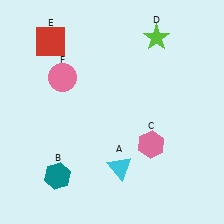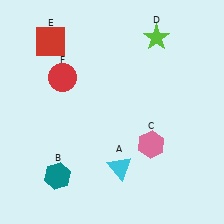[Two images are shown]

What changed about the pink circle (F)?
In Image 1, F is pink. In Image 2, it changed to red.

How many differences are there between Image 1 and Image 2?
There is 1 difference between the two images.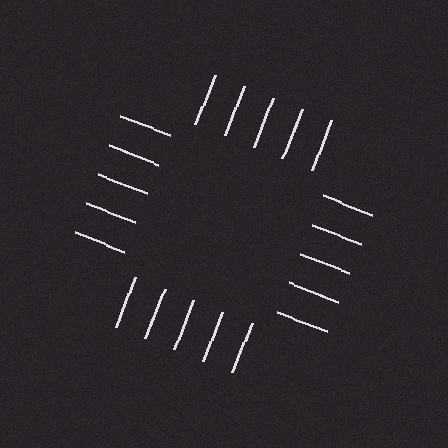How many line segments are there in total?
20 — 5 along each of the 4 edges.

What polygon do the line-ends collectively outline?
An illusory square — the line segments terminate on its edges but no continuous stroke is drawn.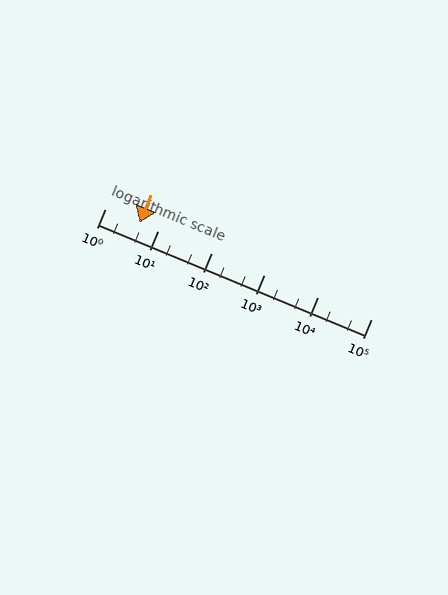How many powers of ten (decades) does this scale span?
The scale spans 5 decades, from 1 to 100000.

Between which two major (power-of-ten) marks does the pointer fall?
The pointer is between 1 and 10.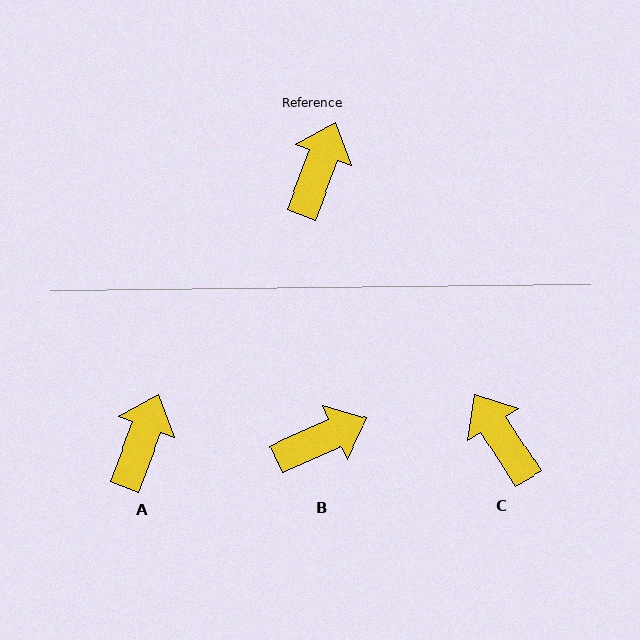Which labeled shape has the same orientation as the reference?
A.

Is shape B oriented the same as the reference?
No, it is off by about 45 degrees.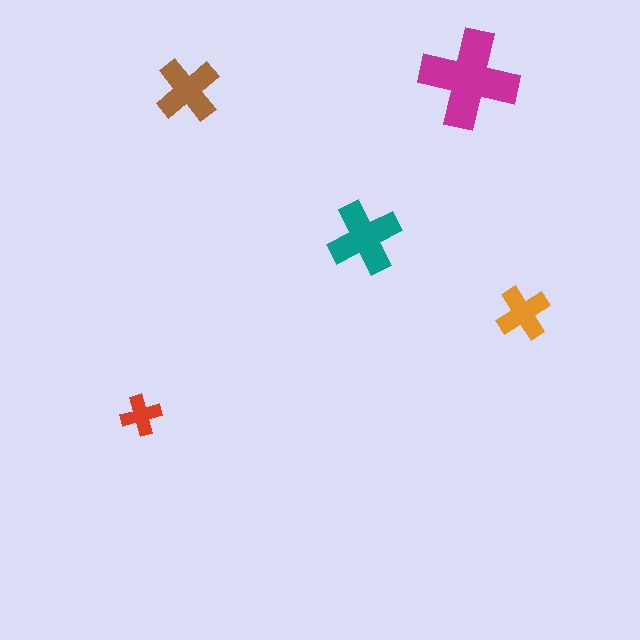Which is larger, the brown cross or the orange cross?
The brown one.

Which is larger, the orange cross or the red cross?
The orange one.